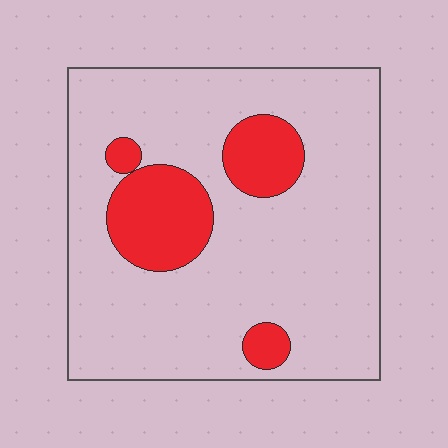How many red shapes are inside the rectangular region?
4.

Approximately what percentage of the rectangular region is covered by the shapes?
Approximately 20%.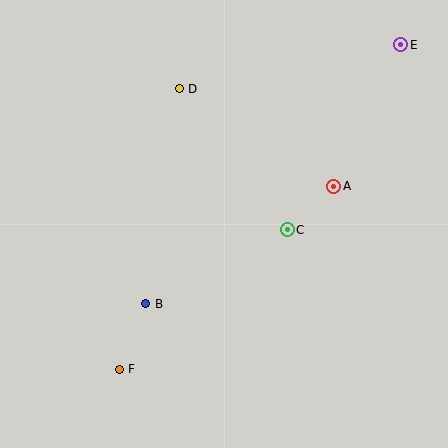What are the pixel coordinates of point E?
Point E is at (401, 45).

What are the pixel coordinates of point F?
Point F is at (119, 369).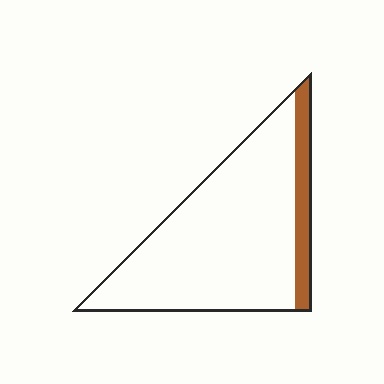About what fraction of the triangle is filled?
About one eighth (1/8).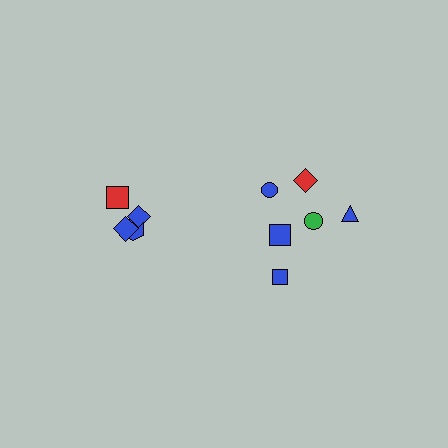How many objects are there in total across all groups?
There are 10 objects.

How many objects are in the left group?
There are 4 objects.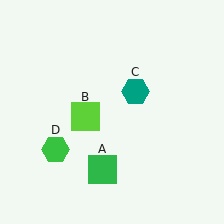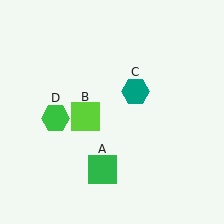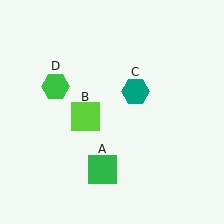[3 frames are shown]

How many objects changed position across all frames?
1 object changed position: green hexagon (object D).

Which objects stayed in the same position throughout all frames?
Green square (object A) and lime square (object B) and teal hexagon (object C) remained stationary.